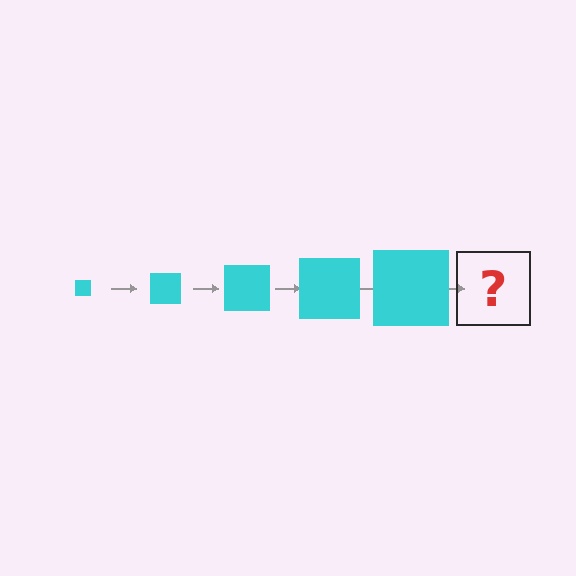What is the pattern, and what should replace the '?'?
The pattern is that the square gets progressively larger each step. The '?' should be a cyan square, larger than the previous one.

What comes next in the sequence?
The next element should be a cyan square, larger than the previous one.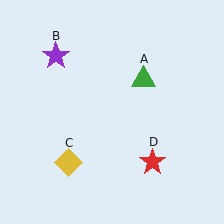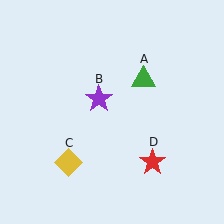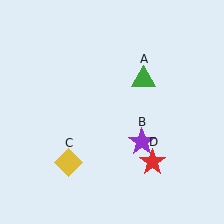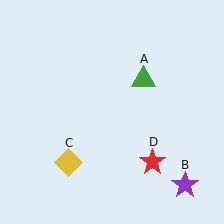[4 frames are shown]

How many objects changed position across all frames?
1 object changed position: purple star (object B).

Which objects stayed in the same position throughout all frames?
Green triangle (object A) and yellow diamond (object C) and red star (object D) remained stationary.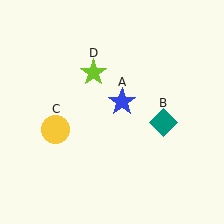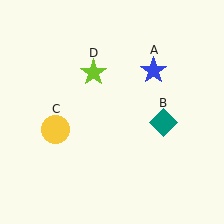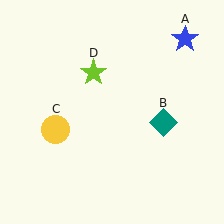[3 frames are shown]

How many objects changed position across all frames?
1 object changed position: blue star (object A).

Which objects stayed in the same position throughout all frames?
Teal diamond (object B) and yellow circle (object C) and lime star (object D) remained stationary.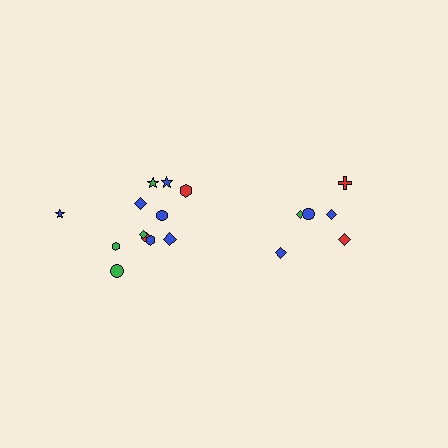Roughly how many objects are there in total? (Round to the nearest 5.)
Roughly 20 objects in total.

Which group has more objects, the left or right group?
The left group.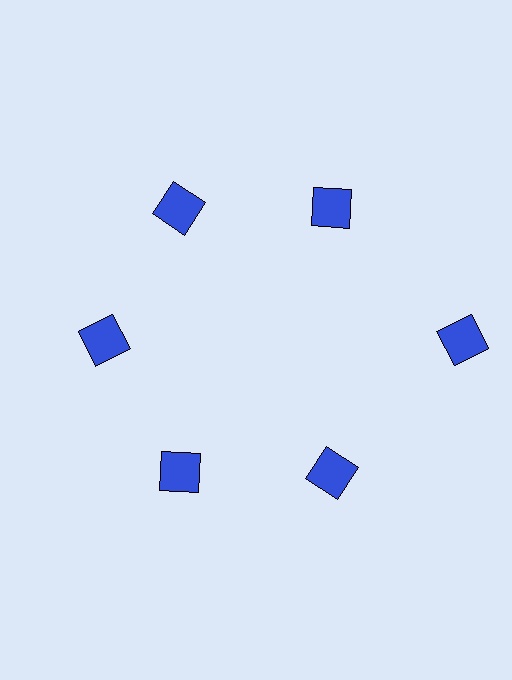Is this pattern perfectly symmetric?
No. The 6 blue squares are arranged in a ring, but one element near the 3 o'clock position is pushed outward from the center, breaking the 6-fold rotational symmetry.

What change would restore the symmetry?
The symmetry would be restored by moving it inward, back onto the ring so that all 6 squares sit at equal angles and equal distance from the center.